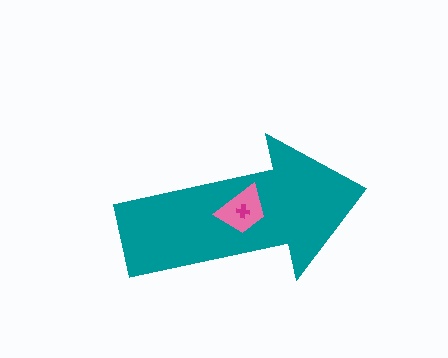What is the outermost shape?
The teal arrow.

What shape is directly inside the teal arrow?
The pink trapezoid.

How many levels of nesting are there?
3.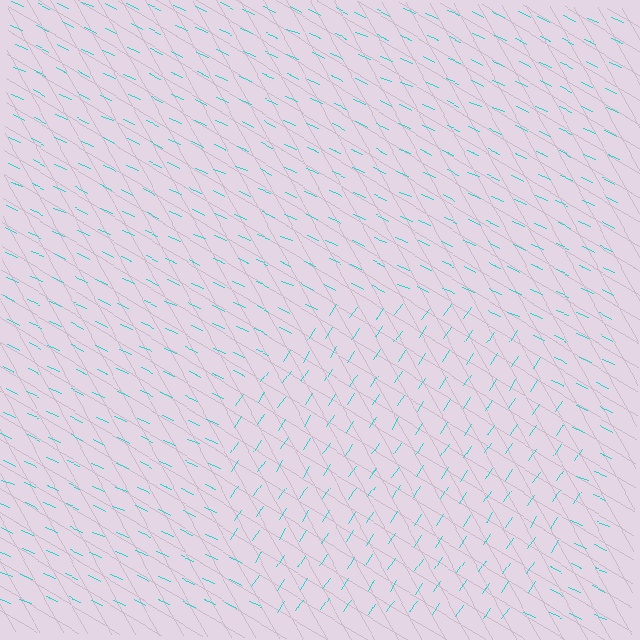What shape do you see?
I see a circle.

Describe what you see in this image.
The image is filled with small cyan line segments. A circle region in the image has lines oriented differently from the surrounding lines, creating a visible texture boundary.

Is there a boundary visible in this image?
Yes, there is a texture boundary formed by a change in line orientation.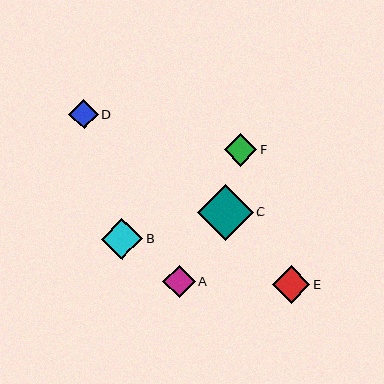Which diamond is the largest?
Diamond C is the largest with a size of approximately 56 pixels.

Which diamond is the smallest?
Diamond D is the smallest with a size of approximately 29 pixels.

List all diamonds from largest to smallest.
From largest to smallest: C, B, E, F, A, D.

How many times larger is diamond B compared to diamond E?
Diamond B is approximately 1.1 times the size of diamond E.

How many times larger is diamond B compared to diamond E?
Diamond B is approximately 1.1 times the size of diamond E.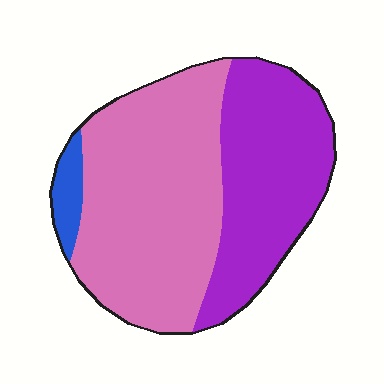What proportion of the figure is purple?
Purple takes up between a third and a half of the figure.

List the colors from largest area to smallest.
From largest to smallest: pink, purple, blue.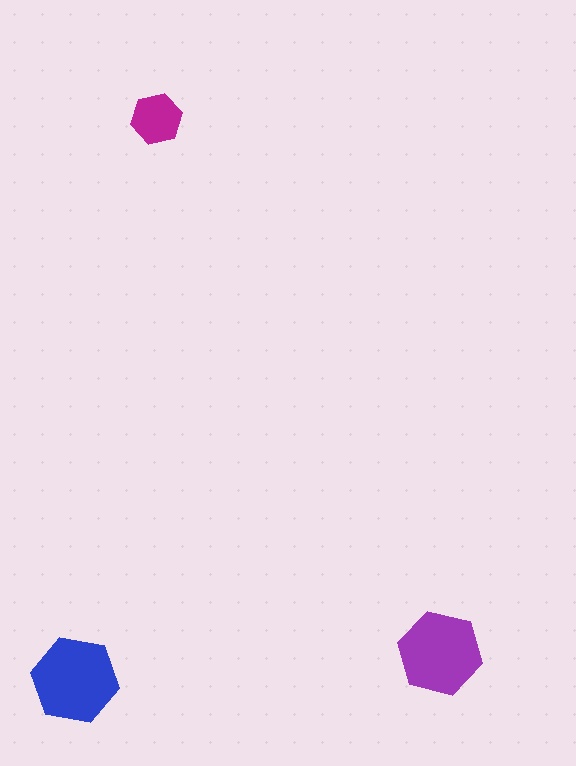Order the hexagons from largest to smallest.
the blue one, the purple one, the magenta one.